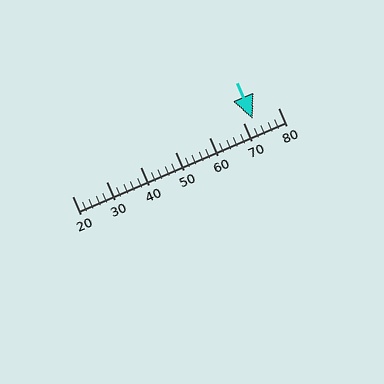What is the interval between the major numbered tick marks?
The major tick marks are spaced 10 units apart.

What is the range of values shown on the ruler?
The ruler shows values from 20 to 80.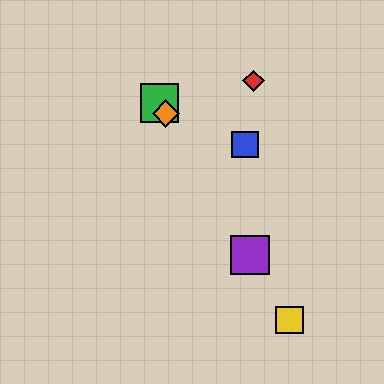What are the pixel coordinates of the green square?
The green square is at (159, 103).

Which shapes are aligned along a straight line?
The green square, the yellow square, the purple square, the orange diamond are aligned along a straight line.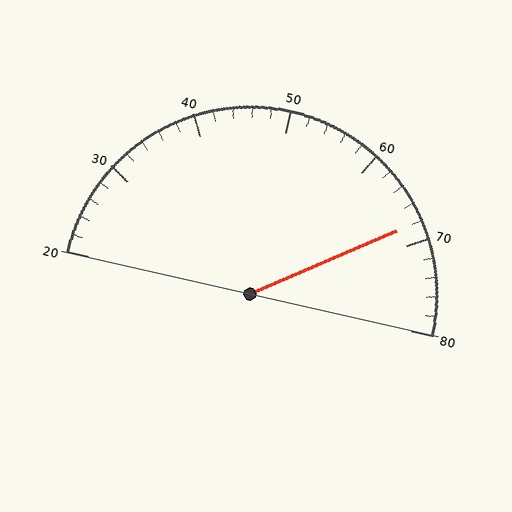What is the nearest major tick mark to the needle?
The nearest major tick mark is 70.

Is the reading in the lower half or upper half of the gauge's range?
The reading is in the upper half of the range (20 to 80).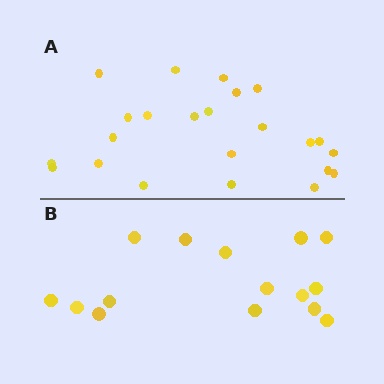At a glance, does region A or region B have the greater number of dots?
Region A (the top region) has more dots.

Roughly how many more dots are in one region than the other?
Region A has roughly 8 or so more dots than region B.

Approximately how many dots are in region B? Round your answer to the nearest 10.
About 20 dots. (The exact count is 15, which rounds to 20.)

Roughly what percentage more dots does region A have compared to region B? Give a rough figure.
About 55% more.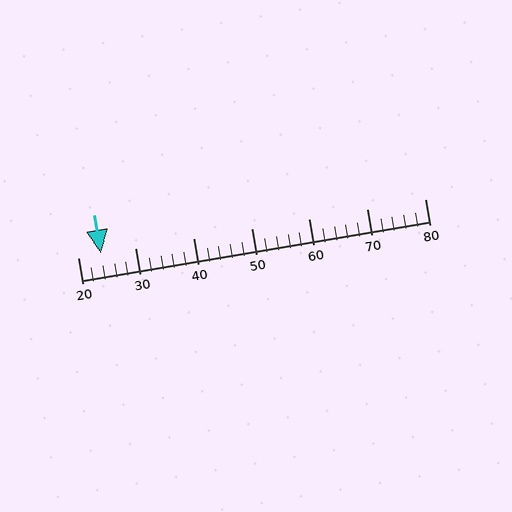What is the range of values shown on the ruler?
The ruler shows values from 20 to 80.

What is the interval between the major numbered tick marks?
The major tick marks are spaced 10 units apart.